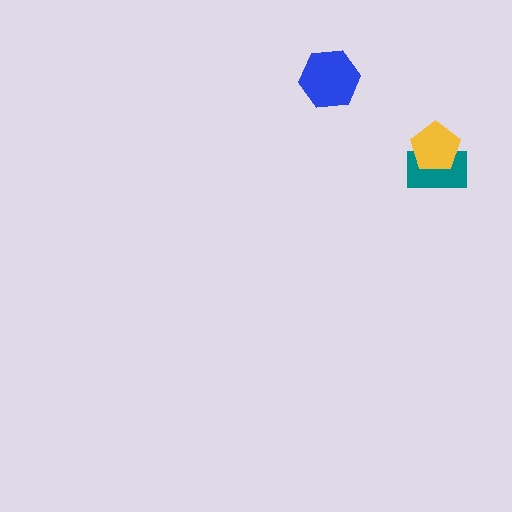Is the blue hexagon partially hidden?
No, no other shape covers it.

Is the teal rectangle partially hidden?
Yes, it is partially covered by another shape.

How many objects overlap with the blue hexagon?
0 objects overlap with the blue hexagon.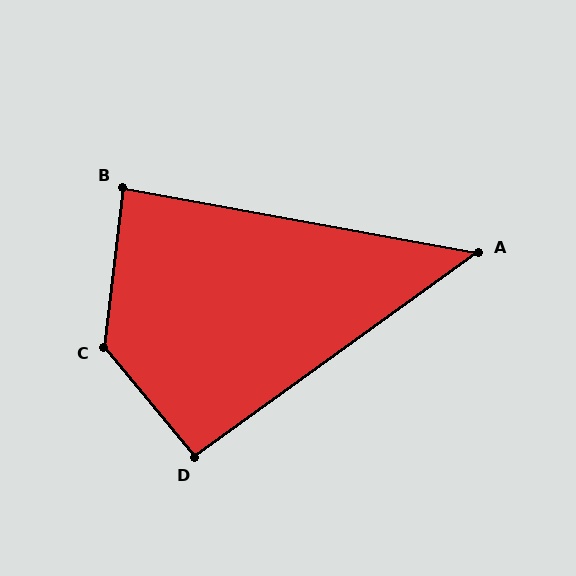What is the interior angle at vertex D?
Approximately 94 degrees (approximately right).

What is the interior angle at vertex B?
Approximately 86 degrees (approximately right).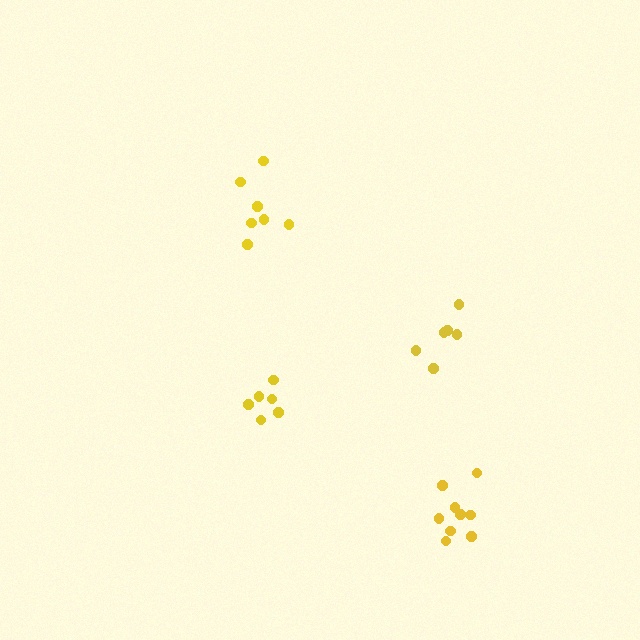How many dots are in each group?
Group 1: 6 dots, Group 2: 6 dots, Group 3: 7 dots, Group 4: 9 dots (28 total).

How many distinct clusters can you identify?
There are 4 distinct clusters.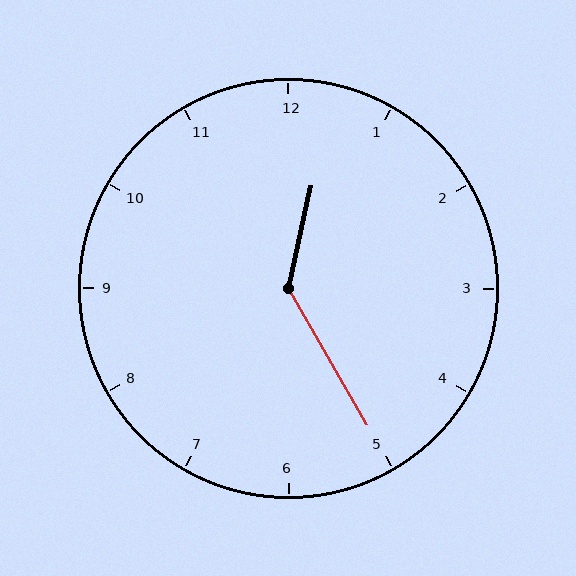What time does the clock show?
12:25.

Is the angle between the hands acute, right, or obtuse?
It is obtuse.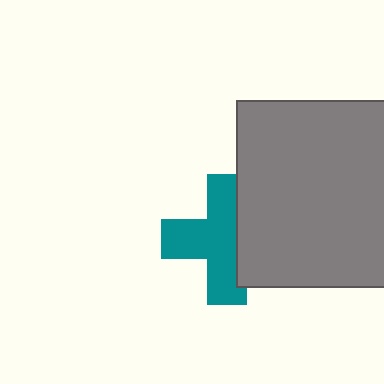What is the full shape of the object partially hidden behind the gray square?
The partially hidden object is a teal cross.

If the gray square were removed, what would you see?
You would see the complete teal cross.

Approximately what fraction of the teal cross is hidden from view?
Roughly 35% of the teal cross is hidden behind the gray square.